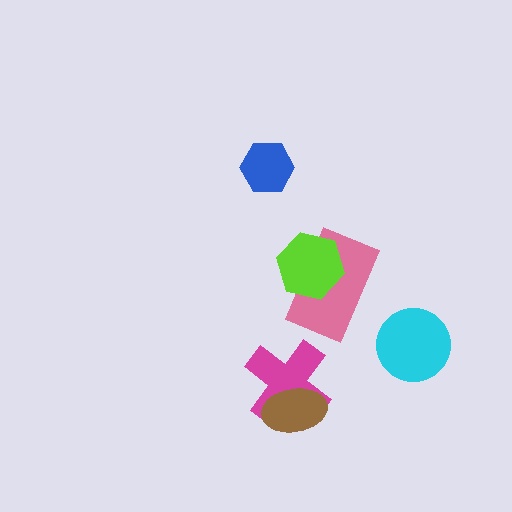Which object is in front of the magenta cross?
The brown ellipse is in front of the magenta cross.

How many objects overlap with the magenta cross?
1 object overlaps with the magenta cross.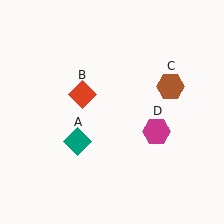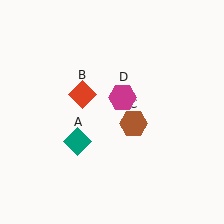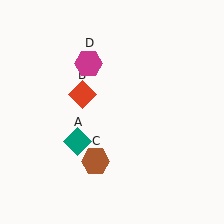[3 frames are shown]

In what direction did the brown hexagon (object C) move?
The brown hexagon (object C) moved down and to the left.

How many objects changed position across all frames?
2 objects changed position: brown hexagon (object C), magenta hexagon (object D).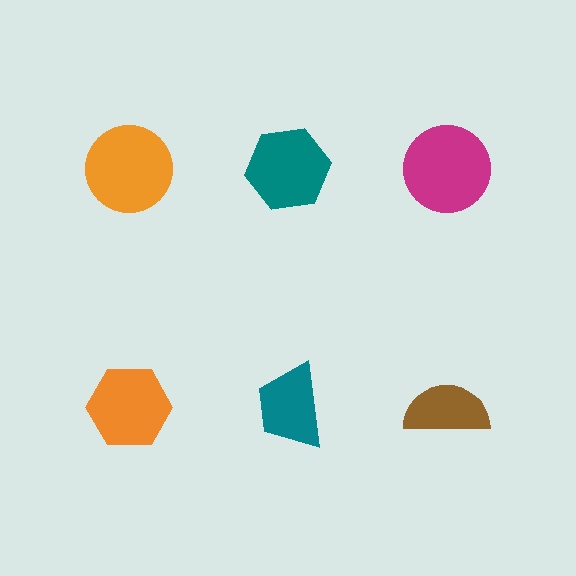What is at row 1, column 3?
A magenta circle.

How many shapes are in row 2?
3 shapes.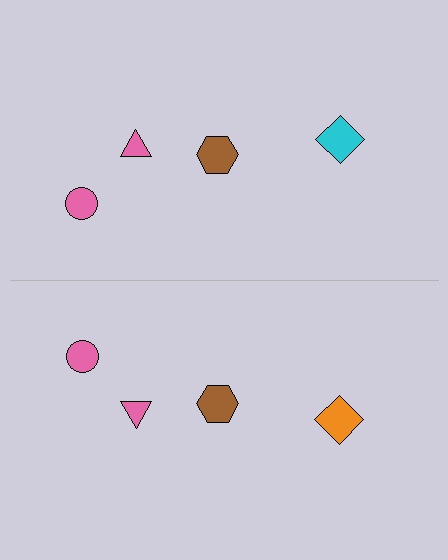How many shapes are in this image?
There are 8 shapes in this image.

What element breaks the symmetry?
The orange diamond on the bottom side breaks the symmetry — its mirror counterpart is cyan.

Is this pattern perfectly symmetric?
No, the pattern is not perfectly symmetric. The orange diamond on the bottom side breaks the symmetry — its mirror counterpart is cyan.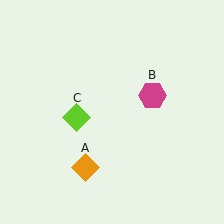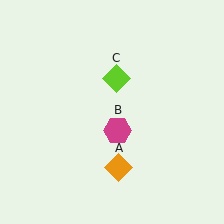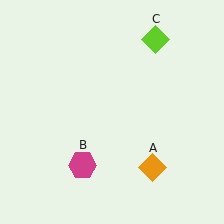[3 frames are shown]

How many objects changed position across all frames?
3 objects changed position: orange diamond (object A), magenta hexagon (object B), lime diamond (object C).